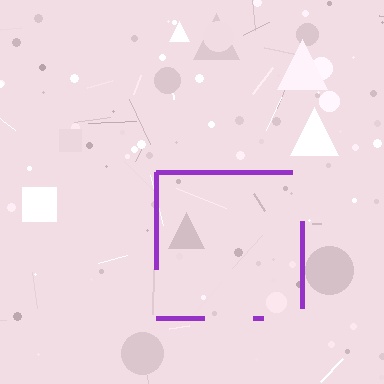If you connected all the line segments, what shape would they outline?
They would outline a square.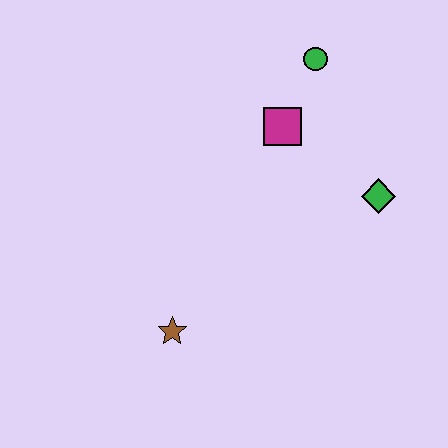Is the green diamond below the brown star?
No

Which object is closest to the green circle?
The magenta square is closest to the green circle.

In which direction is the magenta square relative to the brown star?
The magenta square is above the brown star.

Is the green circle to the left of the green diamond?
Yes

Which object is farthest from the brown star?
The green circle is farthest from the brown star.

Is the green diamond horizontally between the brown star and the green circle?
No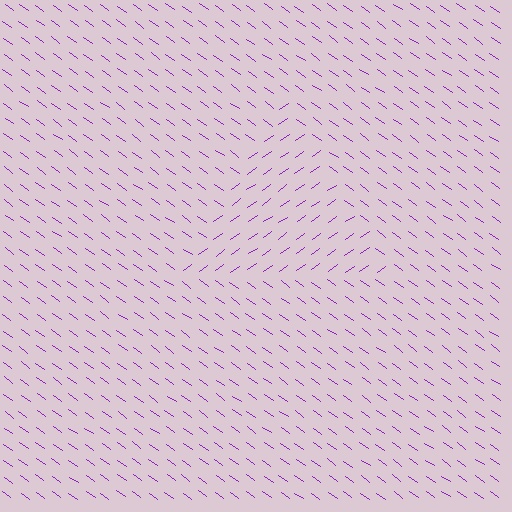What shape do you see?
I see a triangle.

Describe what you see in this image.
The image is filled with small purple line segments. A triangle region in the image has lines oriented differently from the surrounding lines, creating a visible texture boundary.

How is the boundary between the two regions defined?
The boundary is defined purely by a change in line orientation (approximately 70 degrees difference). All lines are the same color and thickness.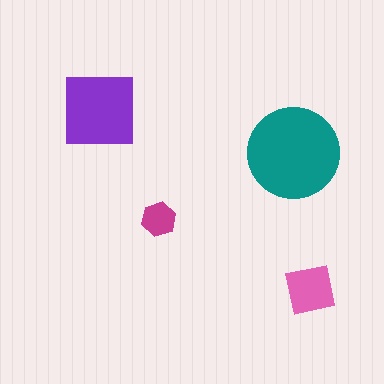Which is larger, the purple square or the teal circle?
The teal circle.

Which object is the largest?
The teal circle.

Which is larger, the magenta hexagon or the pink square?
The pink square.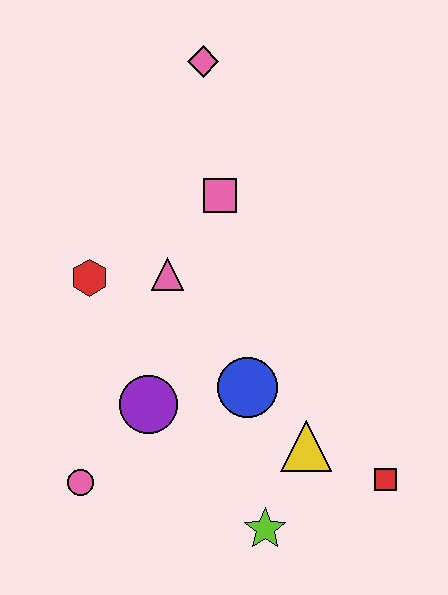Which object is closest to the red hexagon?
The pink triangle is closest to the red hexagon.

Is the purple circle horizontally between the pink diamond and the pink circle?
Yes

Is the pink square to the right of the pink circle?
Yes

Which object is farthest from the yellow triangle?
The pink diamond is farthest from the yellow triangle.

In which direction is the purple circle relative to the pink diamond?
The purple circle is below the pink diamond.